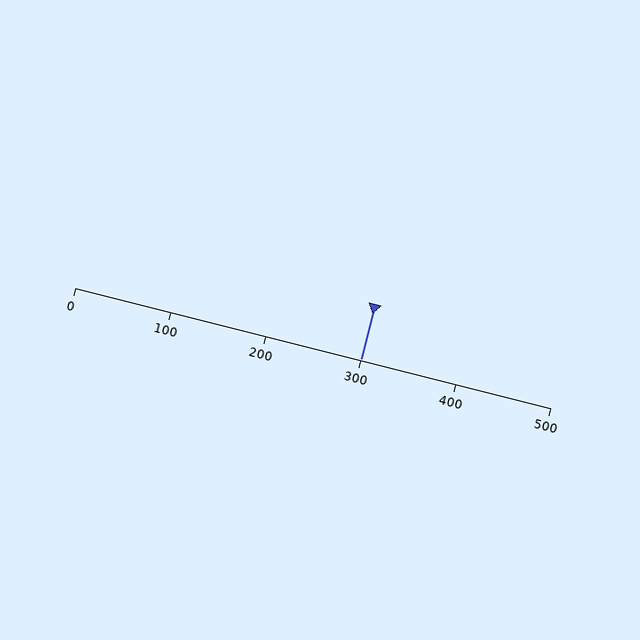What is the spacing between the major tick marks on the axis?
The major ticks are spaced 100 apart.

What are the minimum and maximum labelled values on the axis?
The axis runs from 0 to 500.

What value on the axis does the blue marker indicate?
The marker indicates approximately 300.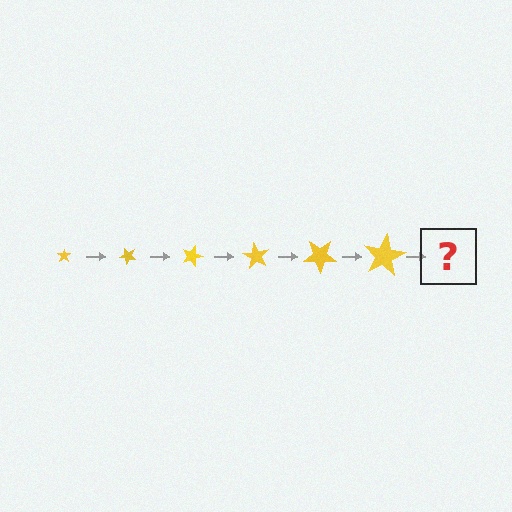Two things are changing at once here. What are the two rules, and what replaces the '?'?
The two rules are that the star grows larger each step and it rotates 45 degrees each step. The '?' should be a star, larger than the previous one and rotated 270 degrees from the start.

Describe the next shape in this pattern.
It should be a star, larger than the previous one and rotated 270 degrees from the start.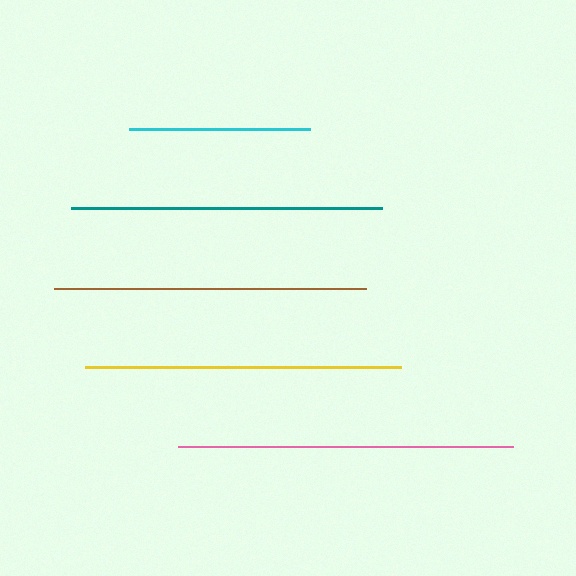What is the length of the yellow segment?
The yellow segment is approximately 316 pixels long.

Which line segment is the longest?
The pink line is the longest at approximately 335 pixels.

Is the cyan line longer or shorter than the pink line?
The pink line is longer than the cyan line.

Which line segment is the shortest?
The cyan line is the shortest at approximately 180 pixels.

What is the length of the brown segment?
The brown segment is approximately 312 pixels long.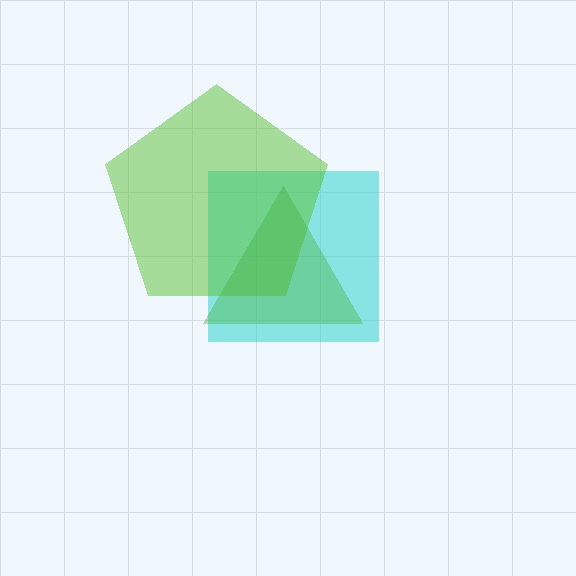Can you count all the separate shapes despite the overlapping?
Yes, there are 3 separate shapes.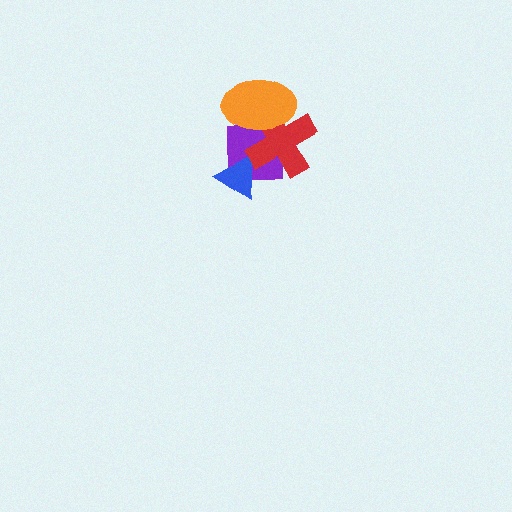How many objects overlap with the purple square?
3 objects overlap with the purple square.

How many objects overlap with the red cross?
3 objects overlap with the red cross.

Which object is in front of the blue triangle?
The red cross is in front of the blue triangle.